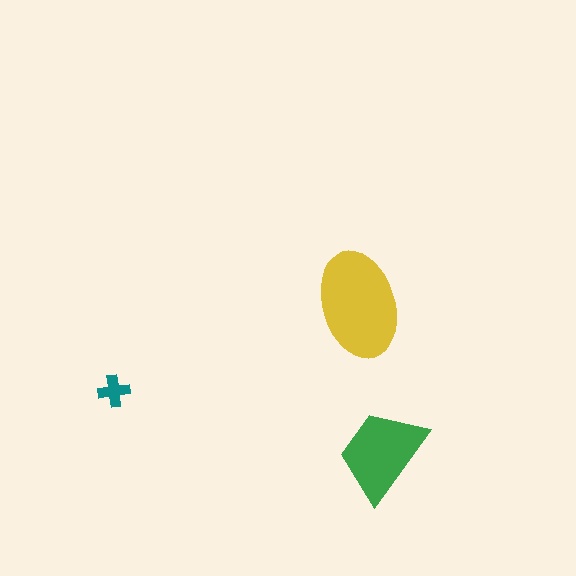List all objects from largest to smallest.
The yellow ellipse, the green trapezoid, the teal cross.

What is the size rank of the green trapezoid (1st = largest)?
2nd.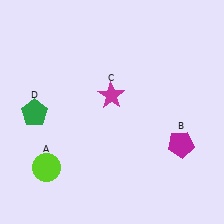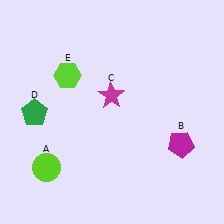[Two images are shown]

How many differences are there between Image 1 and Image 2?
There is 1 difference between the two images.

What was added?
A lime hexagon (E) was added in Image 2.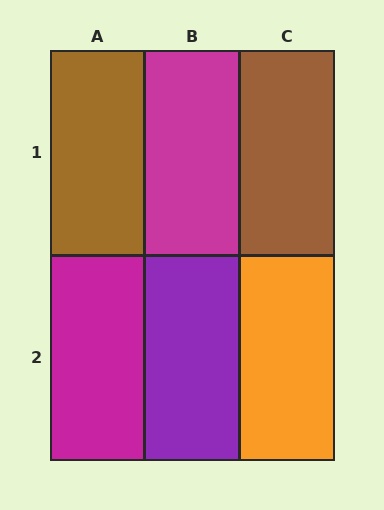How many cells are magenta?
2 cells are magenta.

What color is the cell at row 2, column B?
Purple.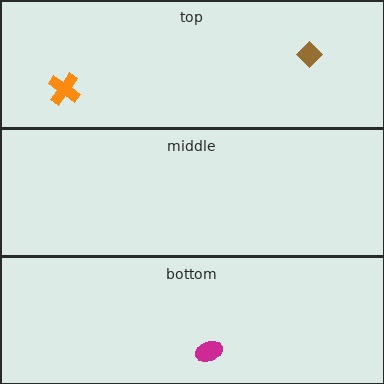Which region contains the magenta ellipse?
The bottom region.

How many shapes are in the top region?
2.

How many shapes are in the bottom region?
1.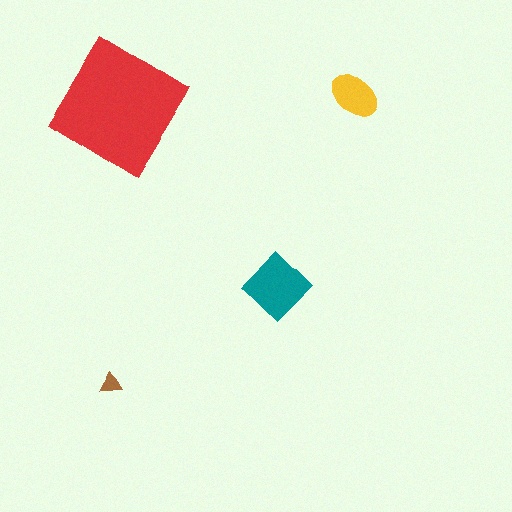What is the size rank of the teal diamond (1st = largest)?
2nd.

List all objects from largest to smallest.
The red diamond, the teal diamond, the yellow ellipse, the brown triangle.